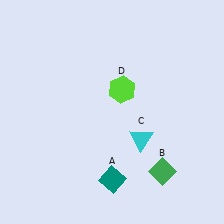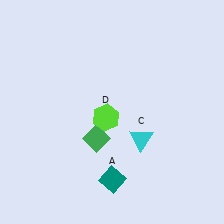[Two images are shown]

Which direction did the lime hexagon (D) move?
The lime hexagon (D) moved down.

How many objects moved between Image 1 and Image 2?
2 objects moved between the two images.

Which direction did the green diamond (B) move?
The green diamond (B) moved left.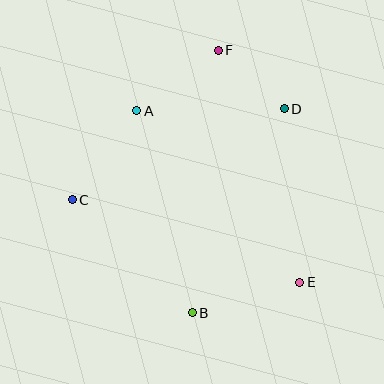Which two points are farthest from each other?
Points B and F are farthest from each other.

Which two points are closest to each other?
Points D and F are closest to each other.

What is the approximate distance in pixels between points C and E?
The distance between C and E is approximately 242 pixels.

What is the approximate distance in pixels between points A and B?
The distance between A and B is approximately 210 pixels.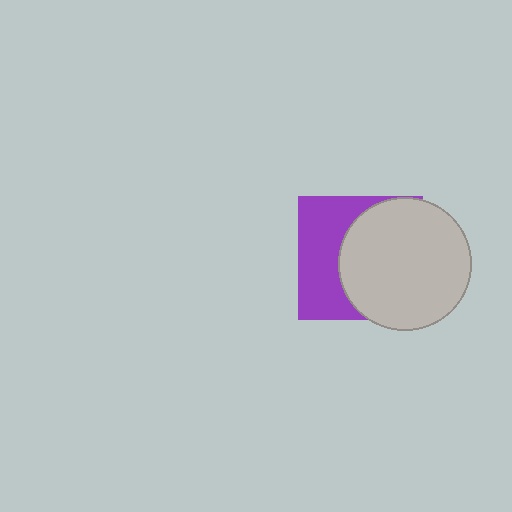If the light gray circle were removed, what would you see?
You would see the complete purple square.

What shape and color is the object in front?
The object in front is a light gray circle.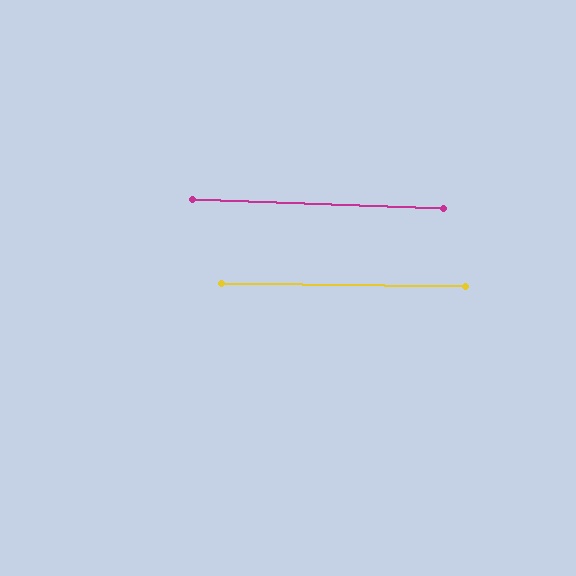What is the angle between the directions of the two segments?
Approximately 1 degree.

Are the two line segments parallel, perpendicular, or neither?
Parallel — their directions differ by only 1.3°.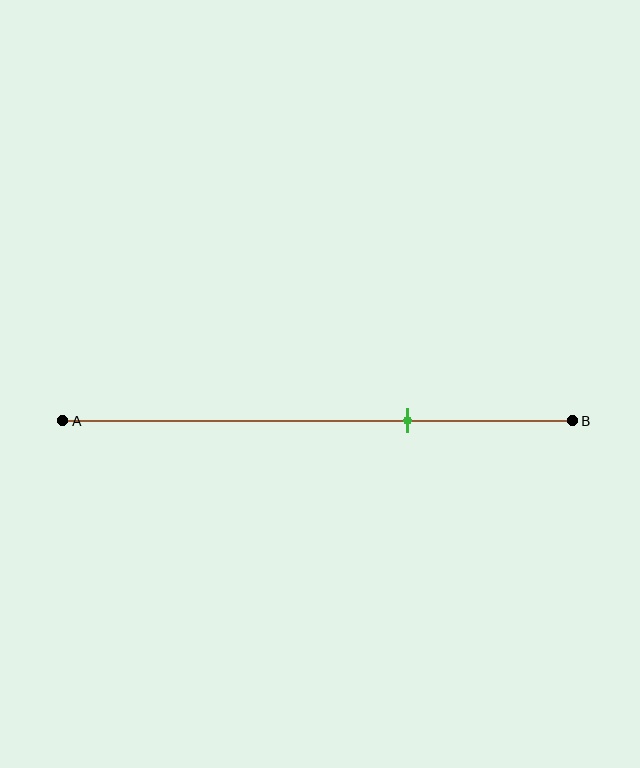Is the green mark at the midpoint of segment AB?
No, the mark is at about 70% from A, not at the 50% midpoint.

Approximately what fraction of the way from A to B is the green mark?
The green mark is approximately 70% of the way from A to B.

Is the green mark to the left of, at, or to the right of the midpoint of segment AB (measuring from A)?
The green mark is to the right of the midpoint of segment AB.